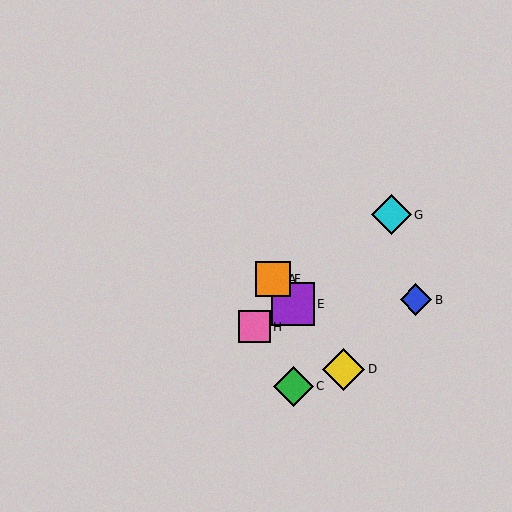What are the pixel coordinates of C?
Object C is at (293, 386).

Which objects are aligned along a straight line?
Objects A, D, E, F are aligned along a straight line.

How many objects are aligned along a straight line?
4 objects (A, D, E, F) are aligned along a straight line.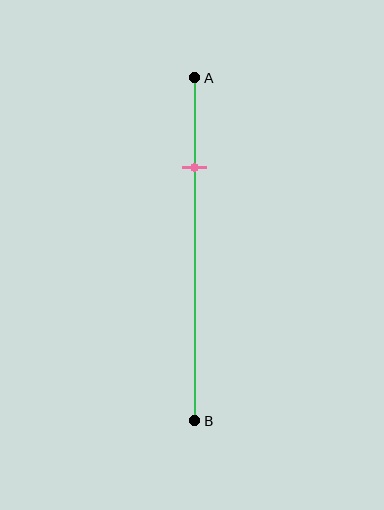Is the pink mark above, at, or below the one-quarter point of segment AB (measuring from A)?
The pink mark is approximately at the one-quarter point of segment AB.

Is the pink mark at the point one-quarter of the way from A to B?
Yes, the mark is approximately at the one-quarter point.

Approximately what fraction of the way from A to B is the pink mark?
The pink mark is approximately 25% of the way from A to B.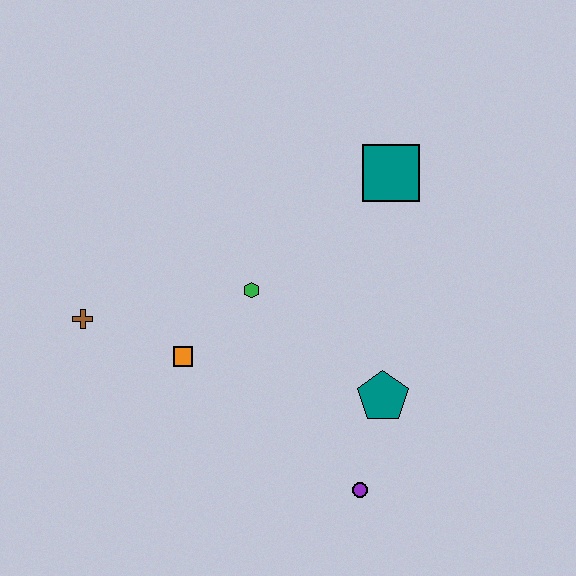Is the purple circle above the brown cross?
No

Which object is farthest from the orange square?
The teal square is farthest from the orange square.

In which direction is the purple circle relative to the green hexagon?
The purple circle is below the green hexagon.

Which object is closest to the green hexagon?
The orange square is closest to the green hexagon.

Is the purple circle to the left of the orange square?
No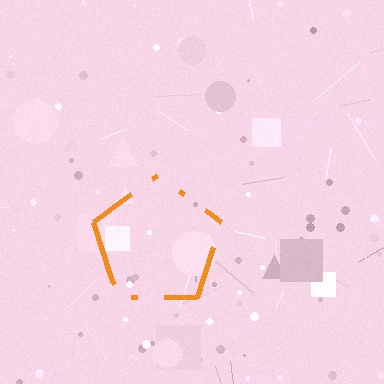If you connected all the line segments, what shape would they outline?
They would outline a pentagon.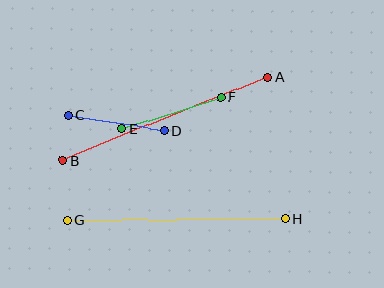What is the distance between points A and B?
The distance is approximately 221 pixels.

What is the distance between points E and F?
The distance is approximately 104 pixels.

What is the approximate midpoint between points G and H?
The midpoint is at approximately (176, 219) pixels.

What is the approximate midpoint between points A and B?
The midpoint is at approximately (165, 119) pixels.